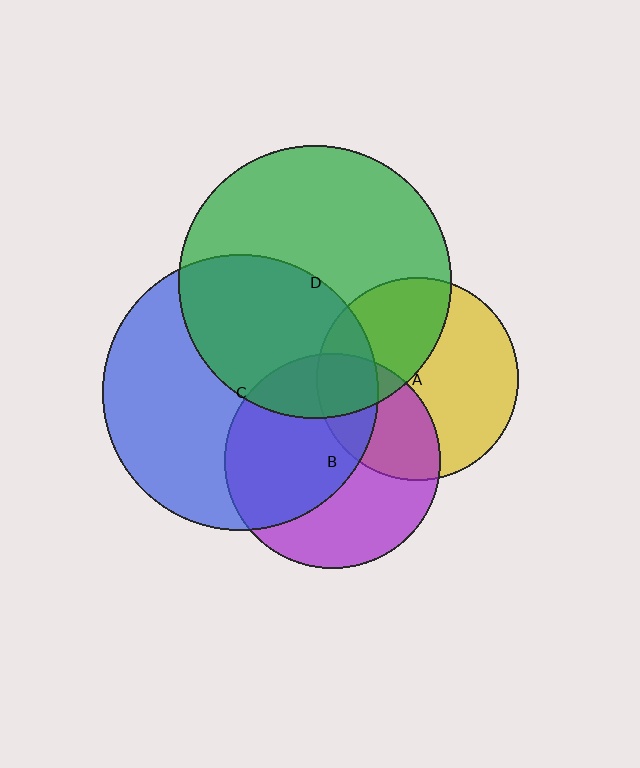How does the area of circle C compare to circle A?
Approximately 1.9 times.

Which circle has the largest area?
Circle C (blue).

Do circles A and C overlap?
Yes.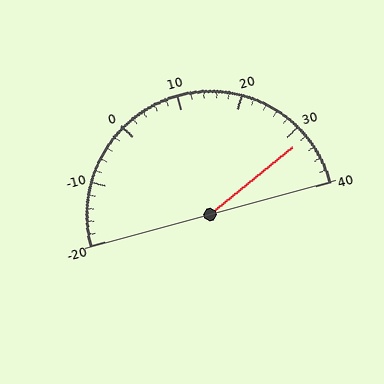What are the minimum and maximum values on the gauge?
The gauge ranges from -20 to 40.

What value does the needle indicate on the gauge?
The needle indicates approximately 32.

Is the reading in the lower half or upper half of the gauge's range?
The reading is in the upper half of the range (-20 to 40).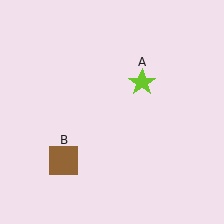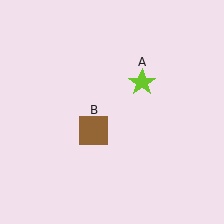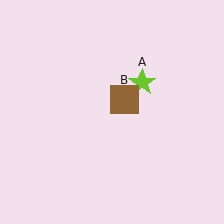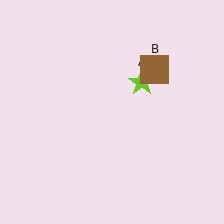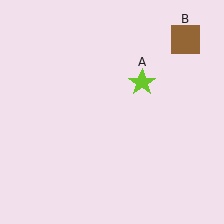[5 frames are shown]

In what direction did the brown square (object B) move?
The brown square (object B) moved up and to the right.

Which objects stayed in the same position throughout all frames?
Lime star (object A) remained stationary.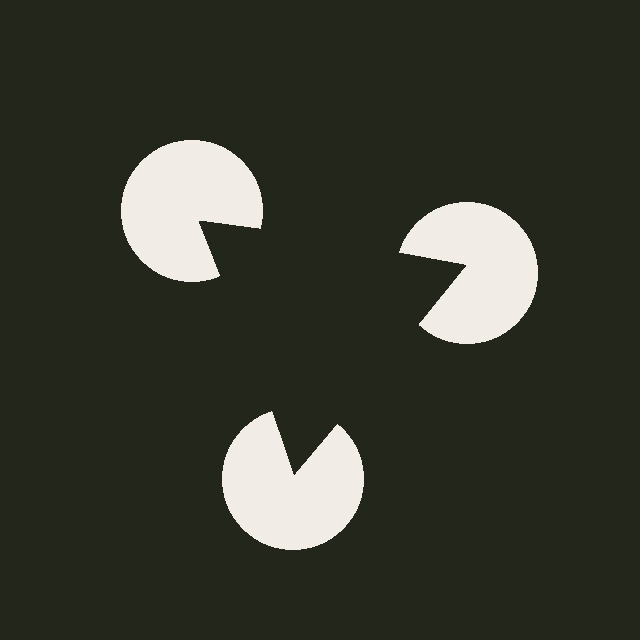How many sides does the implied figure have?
3 sides.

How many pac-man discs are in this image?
There are 3 — one at each vertex of the illusory triangle.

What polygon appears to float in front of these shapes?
An illusory triangle — its edges are inferred from the aligned wedge cuts in the pac-man discs, not physically drawn.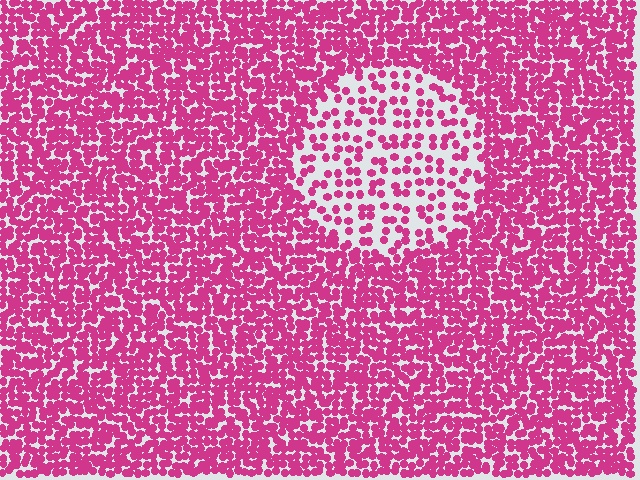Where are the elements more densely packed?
The elements are more densely packed outside the circle boundary.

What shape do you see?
I see a circle.